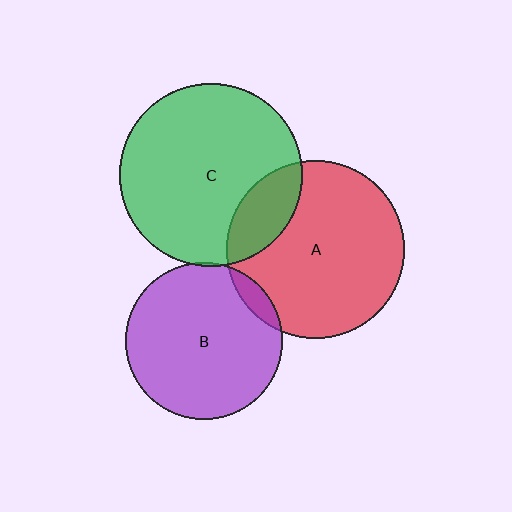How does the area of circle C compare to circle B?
Approximately 1.4 times.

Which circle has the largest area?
Circle C (green).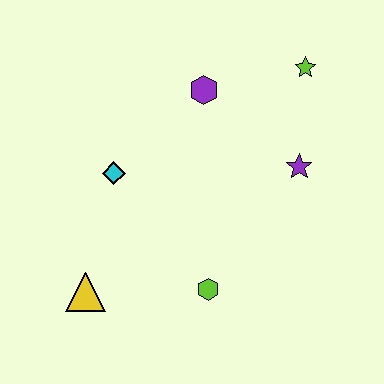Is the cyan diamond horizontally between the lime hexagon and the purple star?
No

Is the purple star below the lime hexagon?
No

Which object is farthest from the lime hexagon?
The lime star is farthest from the lime hexagon.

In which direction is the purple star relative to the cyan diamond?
The purple star is to the right of the cyan diamond.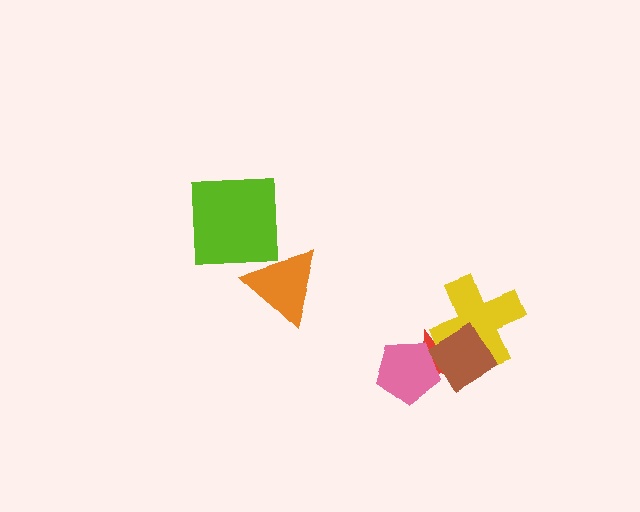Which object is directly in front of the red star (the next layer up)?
The pink pentagon is directly in front of the red star.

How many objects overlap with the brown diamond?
2 objects overlap with the brown diamond.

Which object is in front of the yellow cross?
The brown diamond is in front of the yellow cross.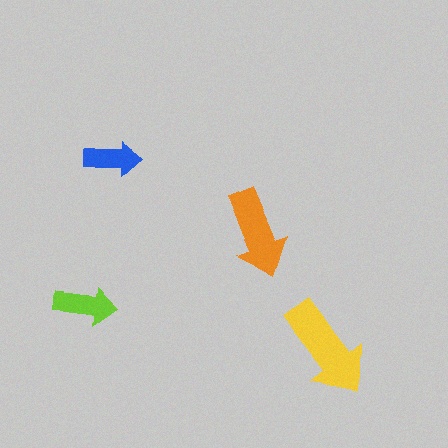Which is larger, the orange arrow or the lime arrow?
The orange one.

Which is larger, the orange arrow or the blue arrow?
The orange one.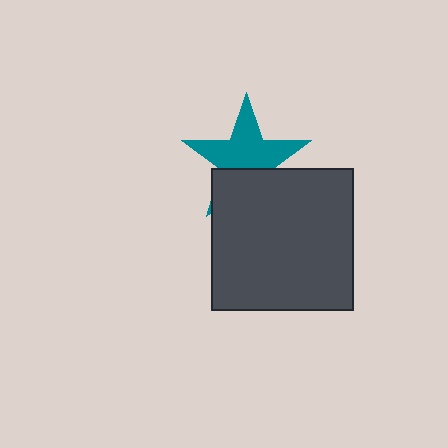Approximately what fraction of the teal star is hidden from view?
Roughly 37% of the teal star is hidden behind the dark gray square.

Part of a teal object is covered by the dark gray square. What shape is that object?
It is a star.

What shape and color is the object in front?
The object in front is a dark gray square.